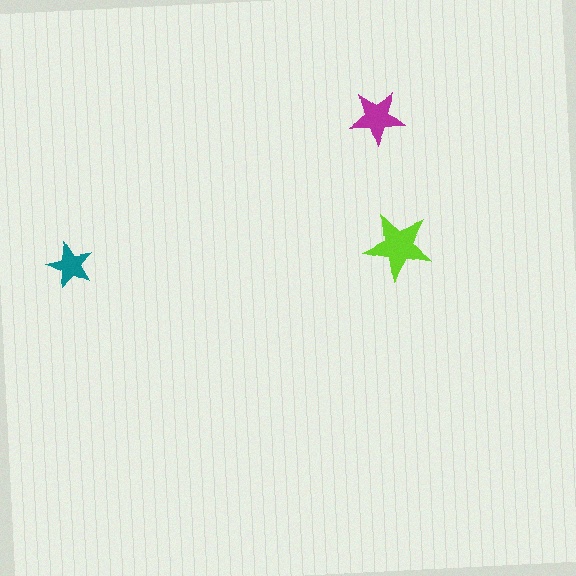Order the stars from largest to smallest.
the lime one, the magenta one, the teal one.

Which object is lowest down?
The teal star is bottommost.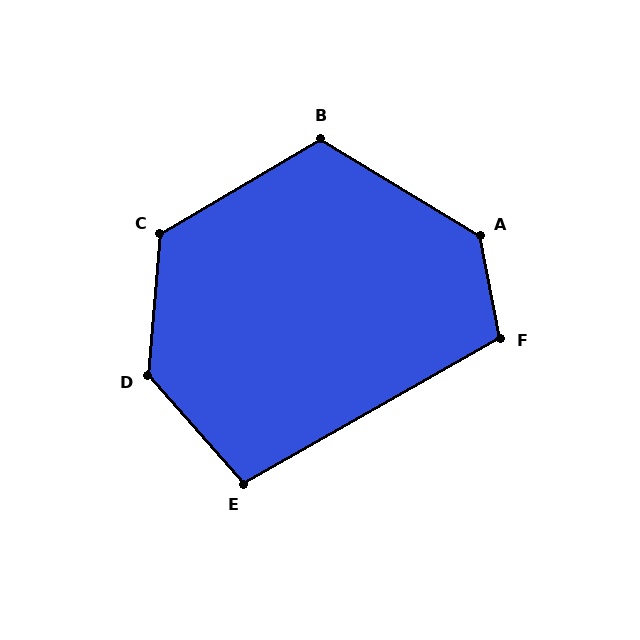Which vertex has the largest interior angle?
D, at approximately 133 degrees.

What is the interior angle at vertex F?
Approximately 109 degrees (obtuse).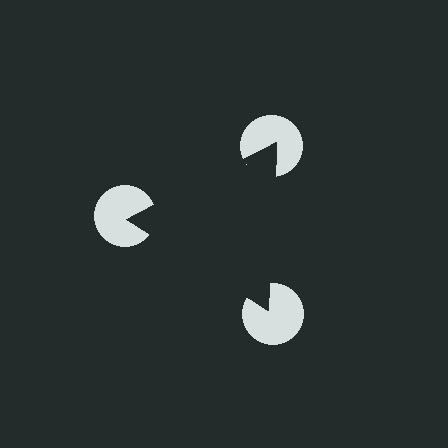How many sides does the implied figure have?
3 sides.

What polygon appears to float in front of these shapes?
An illusory triangle — its edges are inferred from the aligned wedge cuts in the pac-man discs, not physically drawn.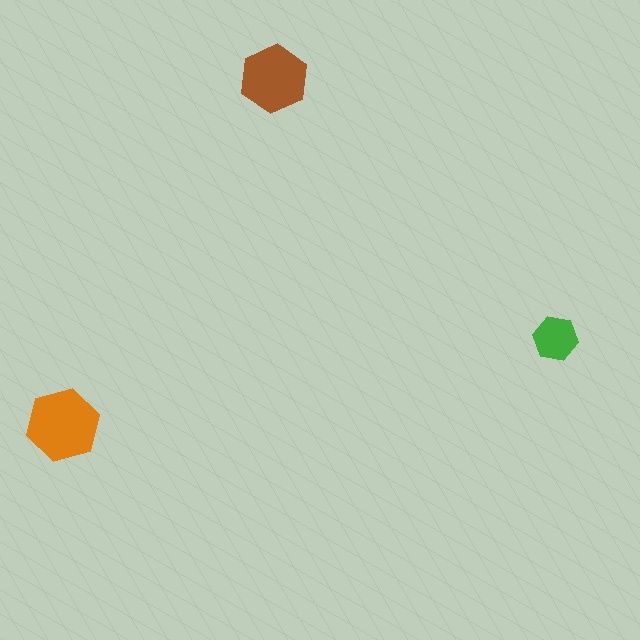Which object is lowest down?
The orange hexagon is bottommost.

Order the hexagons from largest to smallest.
the orange one, the brown one, the green one.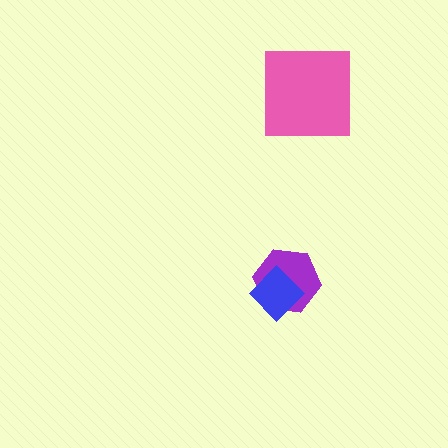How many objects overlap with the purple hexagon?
1 object overlaps with the purple hexagon.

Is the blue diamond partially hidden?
No, no other shape covers it.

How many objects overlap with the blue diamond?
1 object overlaps with the blue diamond.